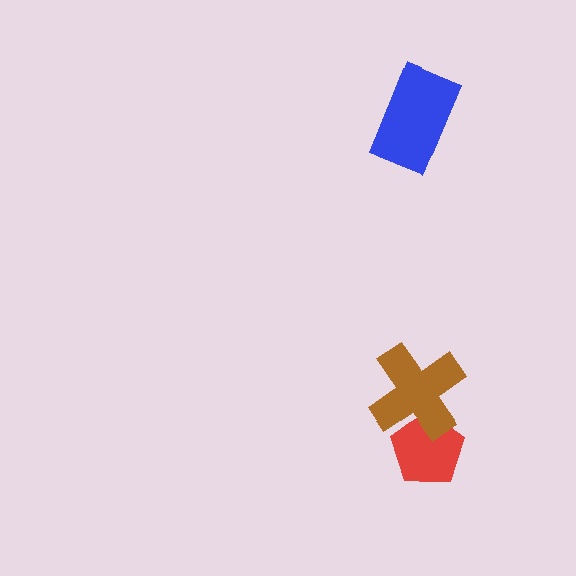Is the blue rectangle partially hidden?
No, no other shape covers it.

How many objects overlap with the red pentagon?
1 object overlaps with the red pentagon.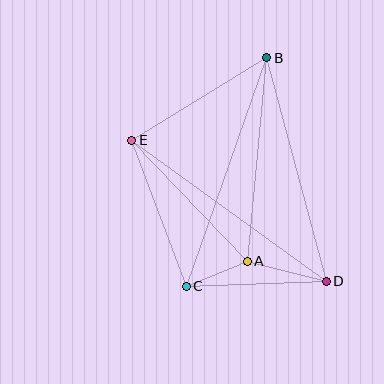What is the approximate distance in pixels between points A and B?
The distance between A and B is approximately 205 pixels.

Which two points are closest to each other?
Points A and C are closest to each other.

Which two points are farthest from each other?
Points B and C are farthest from each other.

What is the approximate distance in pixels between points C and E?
The distance between C and E is approximately 156 pixels.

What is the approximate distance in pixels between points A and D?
The distance between A and D is approximately 82 pixels.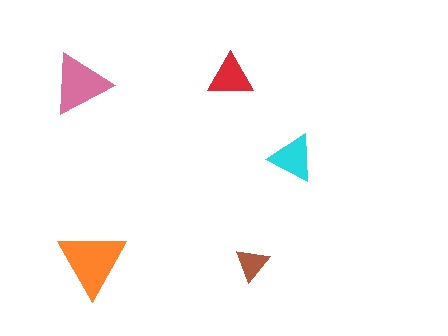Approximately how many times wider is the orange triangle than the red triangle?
About 1.5 times wider.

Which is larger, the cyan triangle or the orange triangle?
The orange one.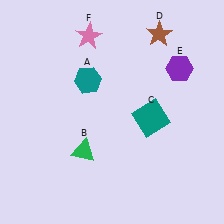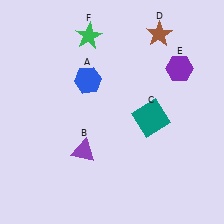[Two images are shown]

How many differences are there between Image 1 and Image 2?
There are 3 differences between the two images.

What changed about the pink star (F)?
In Image 1, F is pink. In Image 2, it changed to green.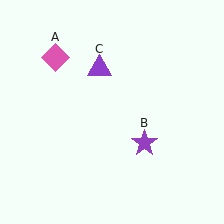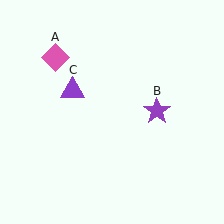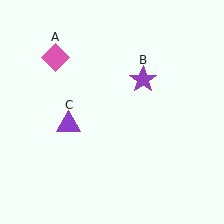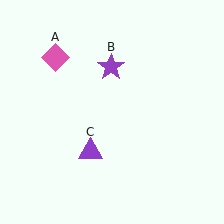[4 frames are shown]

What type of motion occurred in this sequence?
The purple star (object B), purple triangle (object C) rotated counterclockwise around the center of the scene.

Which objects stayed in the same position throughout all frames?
Pink diamond (object A) remained stationary.